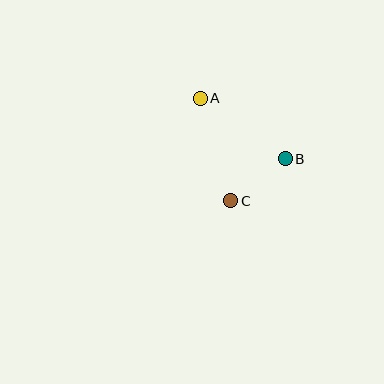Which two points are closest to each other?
Points B and C are closest to each other.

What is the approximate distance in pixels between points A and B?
The distance between A and B is approximately 104 pixels.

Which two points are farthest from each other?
Points A and C are farthest from each other.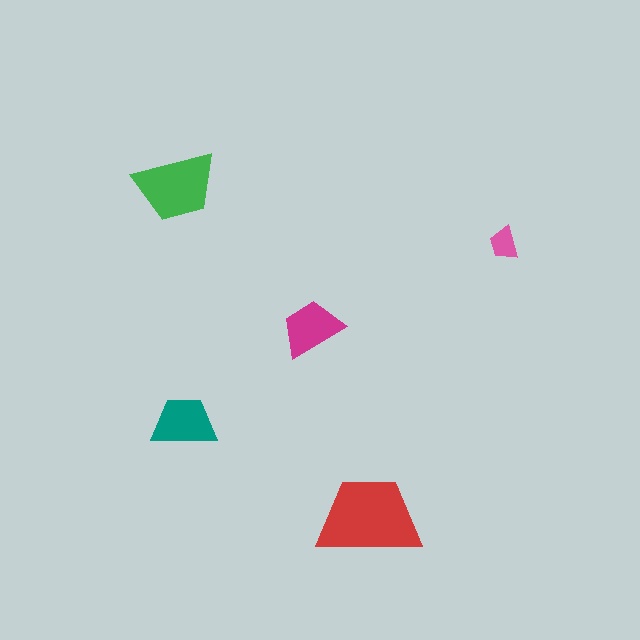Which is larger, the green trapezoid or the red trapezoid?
The red one.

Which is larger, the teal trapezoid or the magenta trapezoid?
The teal one.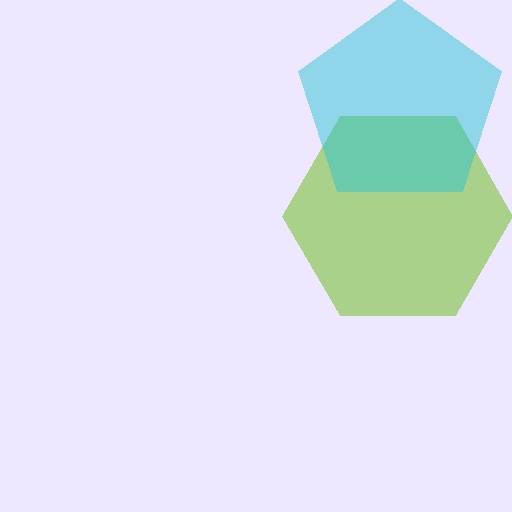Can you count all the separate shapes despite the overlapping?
Yes, there are 2 separate shapes.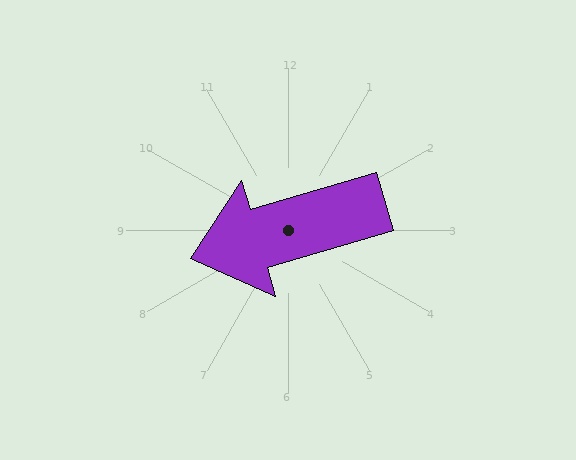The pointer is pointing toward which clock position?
Roughly 8 o'clock.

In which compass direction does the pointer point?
West.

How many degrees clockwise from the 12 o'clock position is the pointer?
Approximately 254 degrees.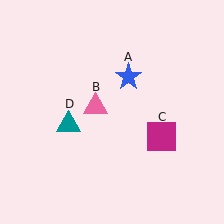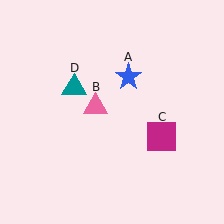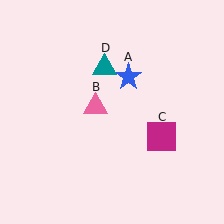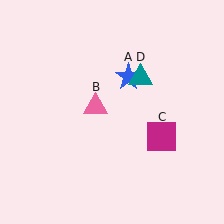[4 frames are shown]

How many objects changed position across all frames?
1 object changed position: teal triangle (object D).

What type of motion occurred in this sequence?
The teal triangle (object D) rotated clockwise around the center of the scene.